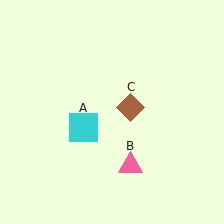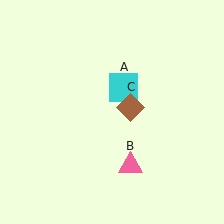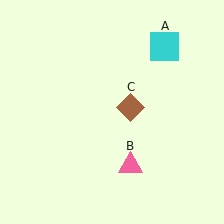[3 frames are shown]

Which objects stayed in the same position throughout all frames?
Pink triangle (object B) and brown diamond (object C) remained stationary.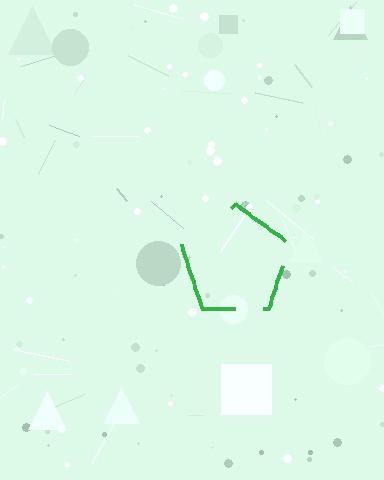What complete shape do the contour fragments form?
The contour fragments form a pentagon.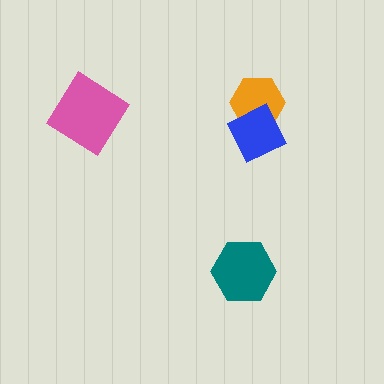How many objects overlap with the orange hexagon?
1 object overlaps with the orange hexagon.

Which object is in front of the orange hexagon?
The blue diamond is in front of the orange hexagon.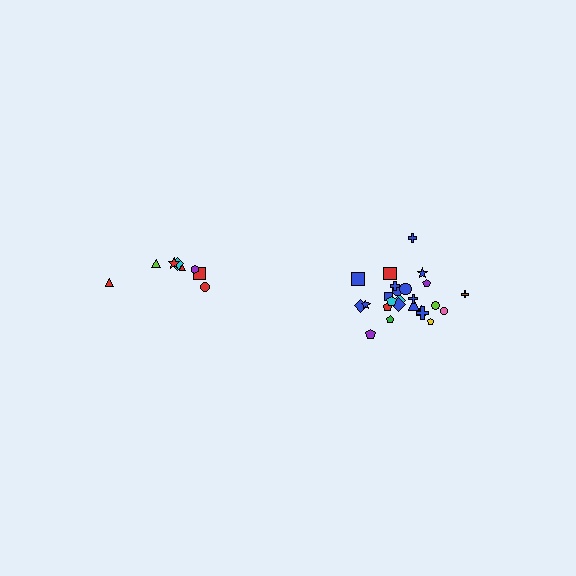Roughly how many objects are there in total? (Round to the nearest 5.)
Roughly 35 objects in total.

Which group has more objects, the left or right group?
The right group.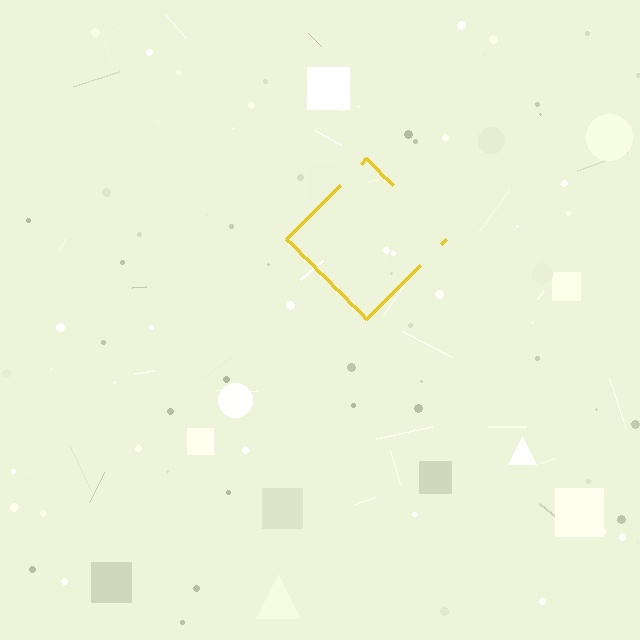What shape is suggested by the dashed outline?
The dashed outline suggests a diamond.